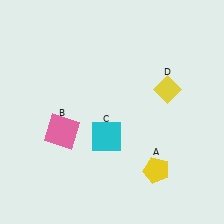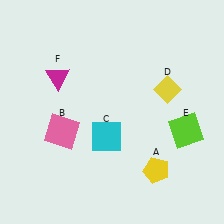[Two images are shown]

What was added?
A lime square (E), a magenta triangle (F) were added in Image 2.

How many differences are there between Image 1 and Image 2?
There are 2 differences between the two images.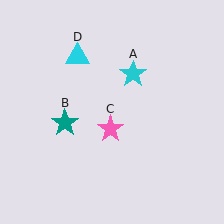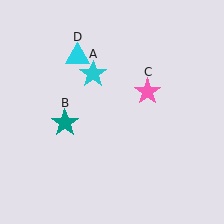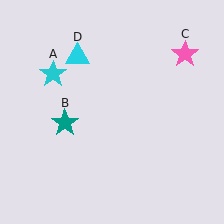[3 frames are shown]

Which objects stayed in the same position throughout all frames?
Teal star (object B) and cyan triangle (object D) remained stationary.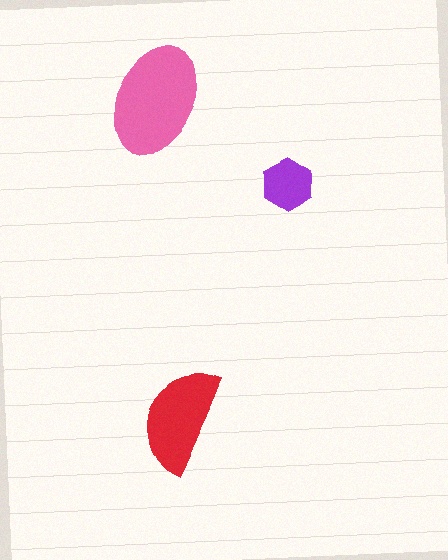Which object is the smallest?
The purple hexagon.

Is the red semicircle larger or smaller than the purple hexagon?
Larger.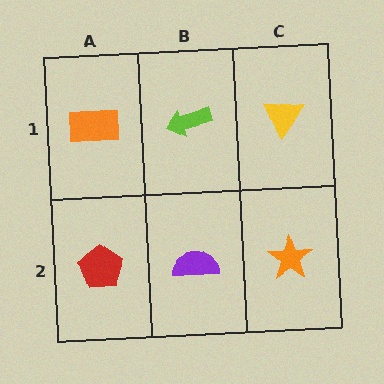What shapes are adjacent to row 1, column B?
A purple semicircle (row 2, column B), an orange rectangle (row 1, column A), a yellow triangle (row 1, column C).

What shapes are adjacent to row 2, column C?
A yellow triangle (row 1, column C), a purple semicircle (row 2, column B).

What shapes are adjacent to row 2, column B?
A lime arrow (row 1, column B), a red pentagon (row 2, column A), an orange star (row 2, column C).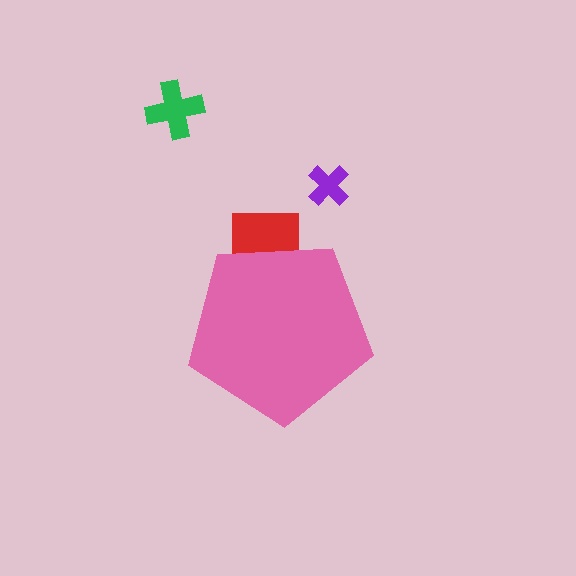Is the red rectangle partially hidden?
Yes, the red rectangle is partially hidden behind the pink pentagon.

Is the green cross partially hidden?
No, the green cross is fully visible.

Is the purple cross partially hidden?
No, the purple cross is fully visible.